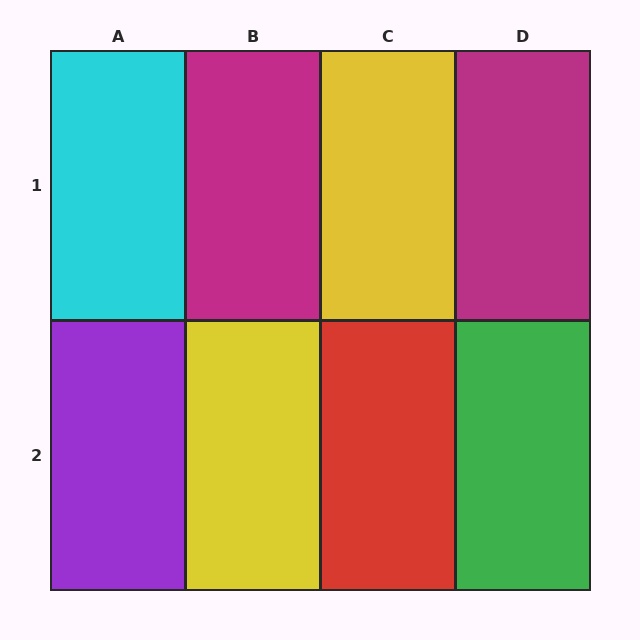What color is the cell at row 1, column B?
Magenta.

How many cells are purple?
1 cell is purple.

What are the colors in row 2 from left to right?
Purple, yellow, red, green.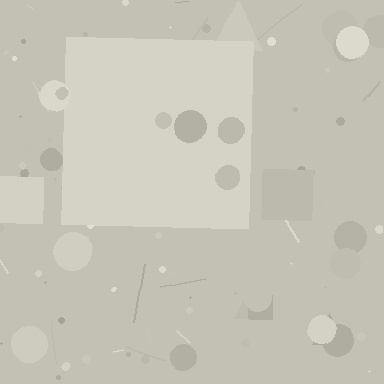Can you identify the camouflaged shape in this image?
The camouflaged shape is a square.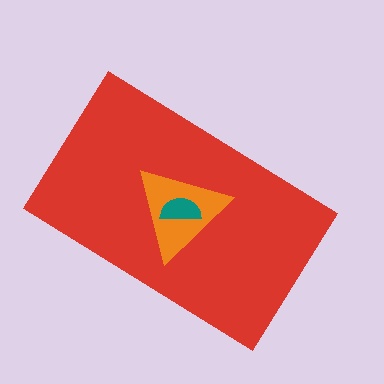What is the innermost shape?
The teal semicircle.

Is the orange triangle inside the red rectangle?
Yes.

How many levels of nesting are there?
3.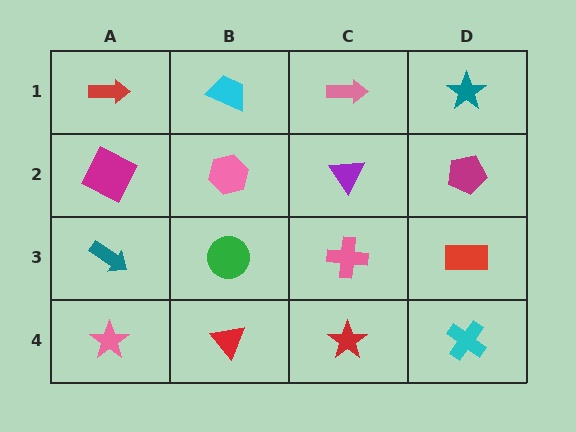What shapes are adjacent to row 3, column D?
A magenta pentagon (row 2, column D), a cyan cross (row 4, column D), a pink cross (row 3, column C).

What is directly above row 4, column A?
A teal arrow.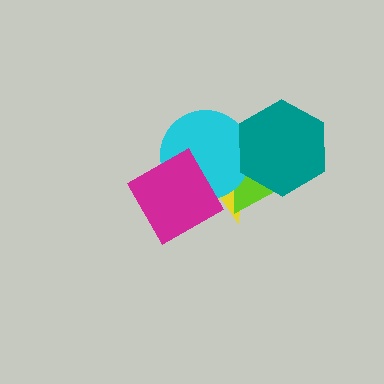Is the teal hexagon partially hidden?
No, no other shape covers it.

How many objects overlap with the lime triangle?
3 objects overlap with the lime triangle.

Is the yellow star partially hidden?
Yes, it is partially covered by another shape.